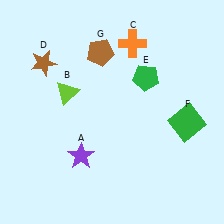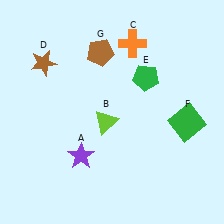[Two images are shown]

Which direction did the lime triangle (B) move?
The lime triangle (B) moved right.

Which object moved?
The lime triangle (B) moved right.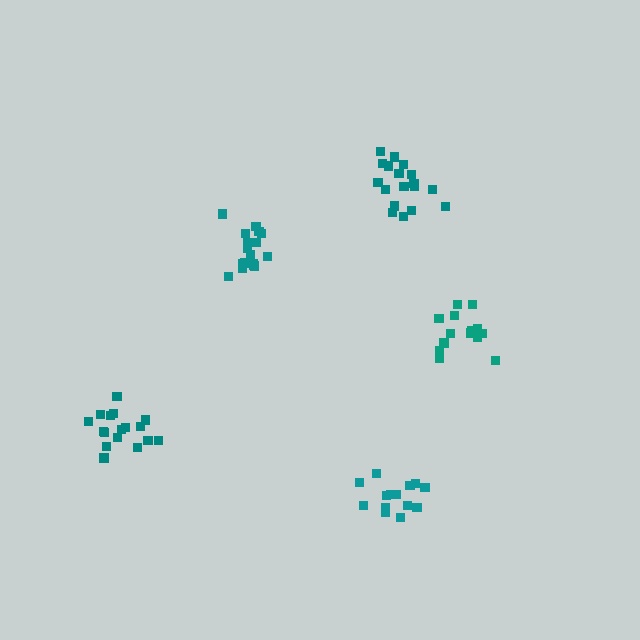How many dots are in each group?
Group 1: 19 dots, Group 2: 18 dots, Group 3: 14 dots, Group 4: 17 dots, Group 5: 14 dots (82 total).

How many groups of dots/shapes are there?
There are 5 groups.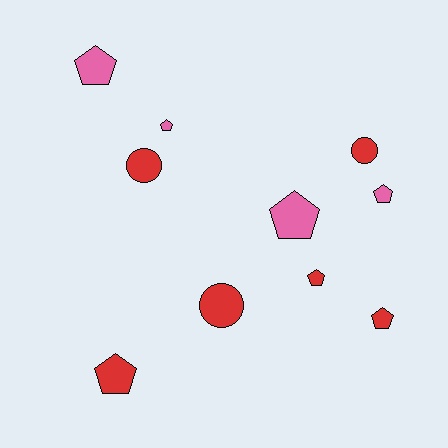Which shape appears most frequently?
Pentagon, with 7 objects.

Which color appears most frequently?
Red, with 6 objects.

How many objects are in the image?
There are 10 objects.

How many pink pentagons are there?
There are 4 pink pentagons.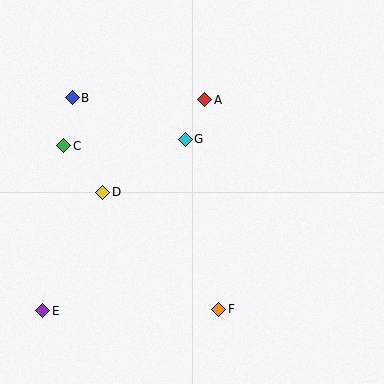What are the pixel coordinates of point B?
Point B is at (72, 98).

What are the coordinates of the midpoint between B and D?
The midpoint between B and D is at (88, 145).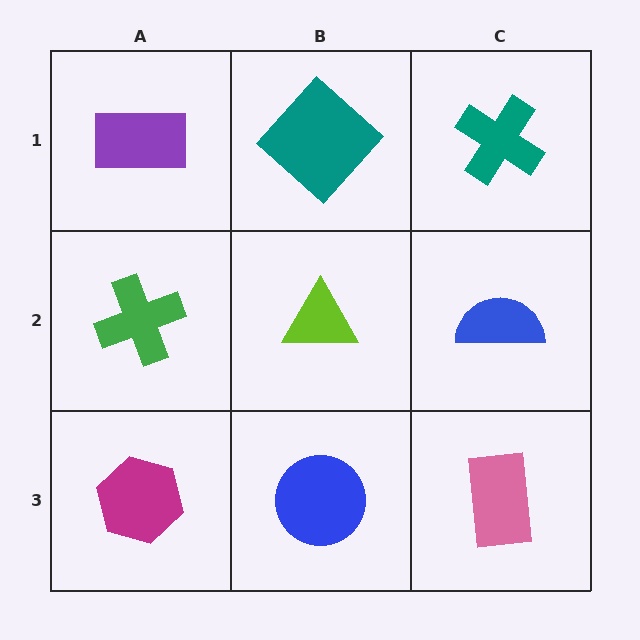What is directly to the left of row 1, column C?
A teal diamond.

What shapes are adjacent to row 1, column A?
A green cross (row 2, column A), a teal diamond (row 1, column B).